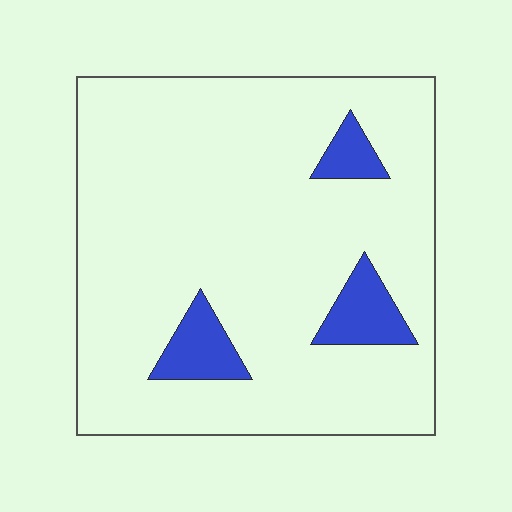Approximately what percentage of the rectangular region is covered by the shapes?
Approximately 10%.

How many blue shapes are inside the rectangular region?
3.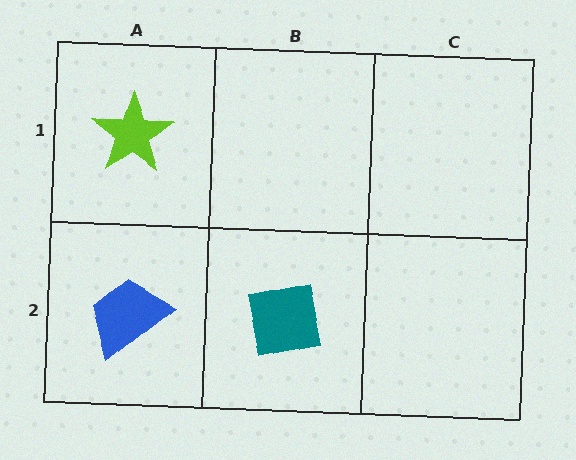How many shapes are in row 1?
1 shape.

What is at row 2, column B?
A teal square.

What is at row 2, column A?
A blue trapezoid.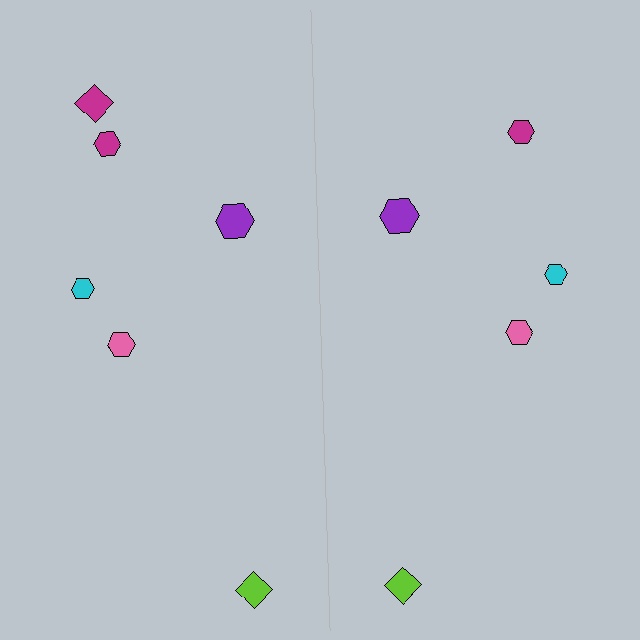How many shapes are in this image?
There are 11 shapes in this image.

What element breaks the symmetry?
A magenta diamond is missing from the right side.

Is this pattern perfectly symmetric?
No, the pattern is not perfectly symmetric. A magenta diamond is missing from the right side.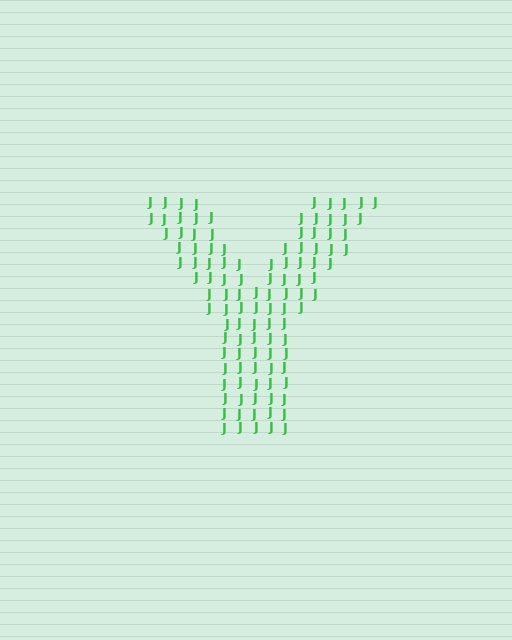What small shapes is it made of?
It is made of small letter J's.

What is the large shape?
The large shape is the letter Y.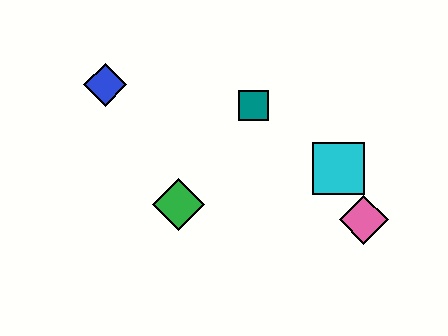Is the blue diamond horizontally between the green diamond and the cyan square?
No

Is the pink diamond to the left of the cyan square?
No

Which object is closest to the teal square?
The cyan square is closest to the teal square.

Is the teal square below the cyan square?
No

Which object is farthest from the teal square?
The pink diamond is farthest from the teal square.